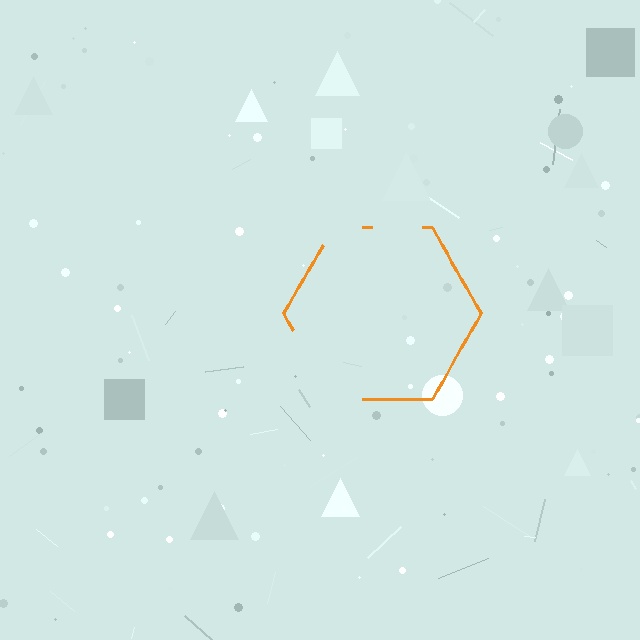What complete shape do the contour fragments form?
The contour fragments form a hexagon.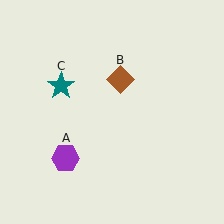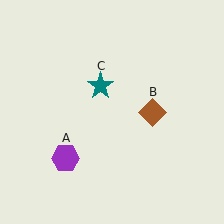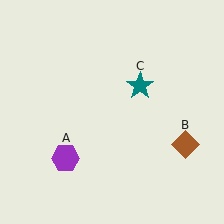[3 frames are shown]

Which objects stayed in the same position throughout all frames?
Purple hexagon (object A) remained stationary.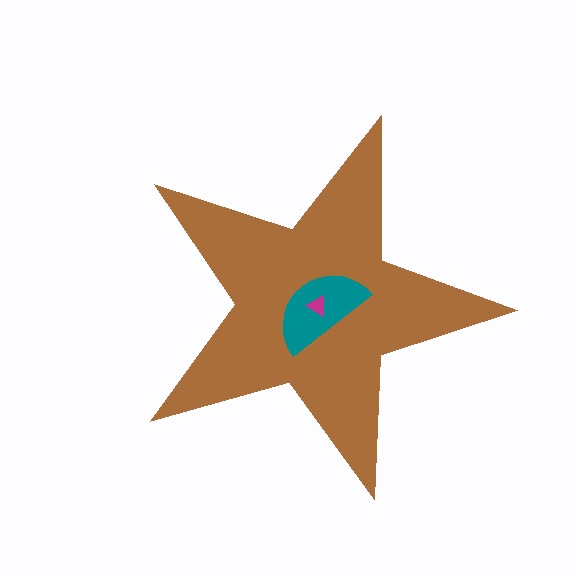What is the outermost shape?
The brown star.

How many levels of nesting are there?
3.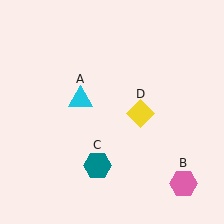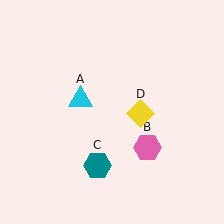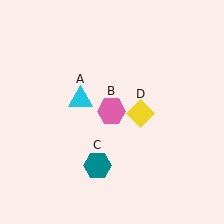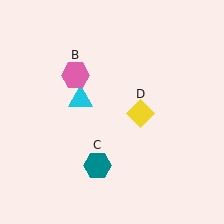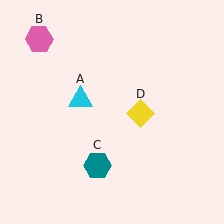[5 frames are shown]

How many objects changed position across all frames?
1 object changed position: pink hexagon (object B).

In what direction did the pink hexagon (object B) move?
The pink hexagon (object B) moved up and to the left.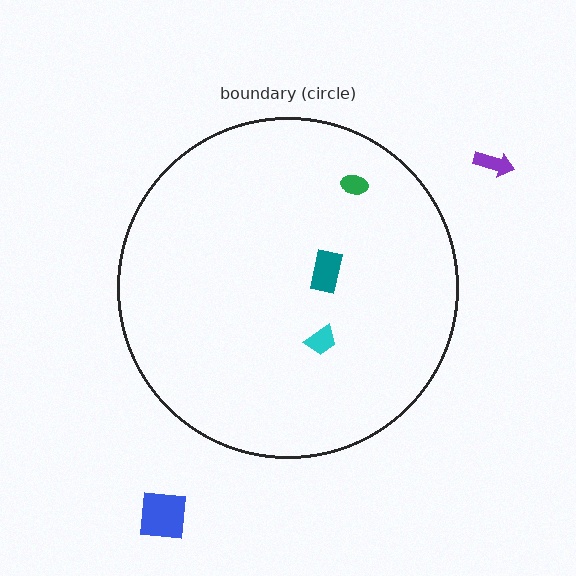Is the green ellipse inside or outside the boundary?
Inside.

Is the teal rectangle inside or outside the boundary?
Inside.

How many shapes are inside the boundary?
3 inside, 2 outside.